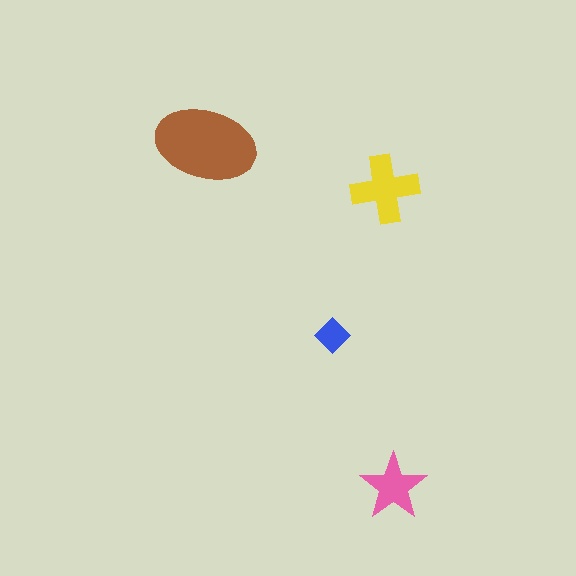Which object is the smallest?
The blue diamond.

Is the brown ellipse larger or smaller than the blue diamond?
Larger.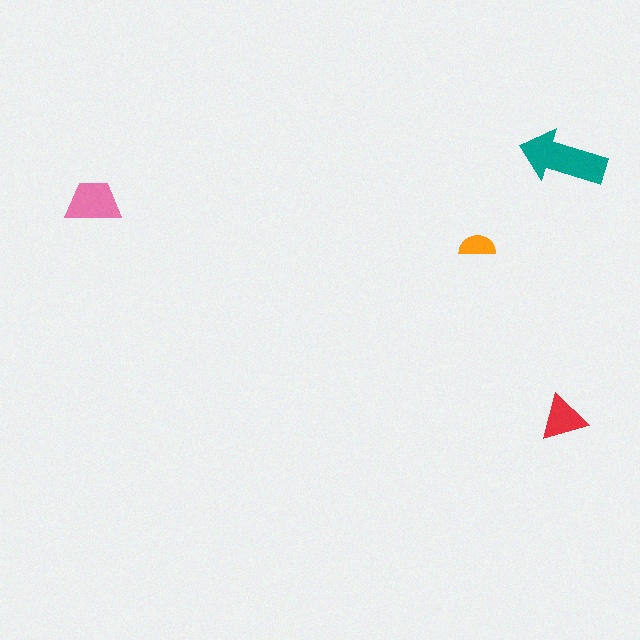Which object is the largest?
The teal arrow.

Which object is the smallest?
The orange semicircle.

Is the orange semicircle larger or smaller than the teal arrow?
Smaller.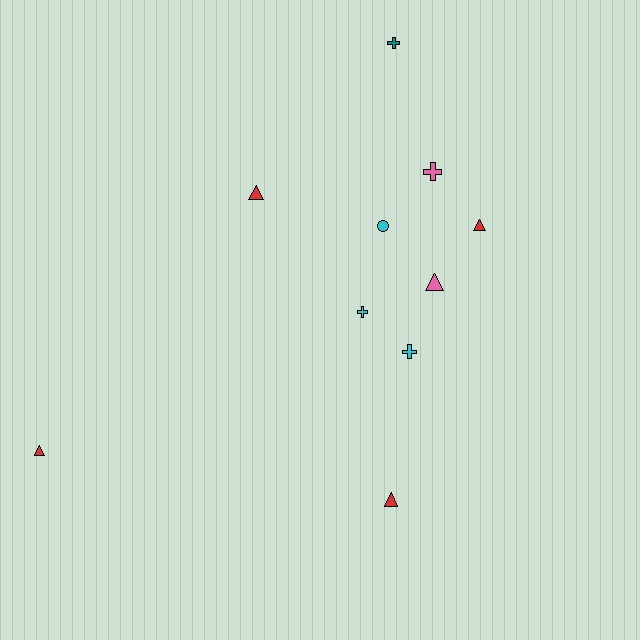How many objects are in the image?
There are 10 objects.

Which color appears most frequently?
Red, with 4 objects.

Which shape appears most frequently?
Triangle, with 5 objects.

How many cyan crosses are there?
There are 2 cyan crosses.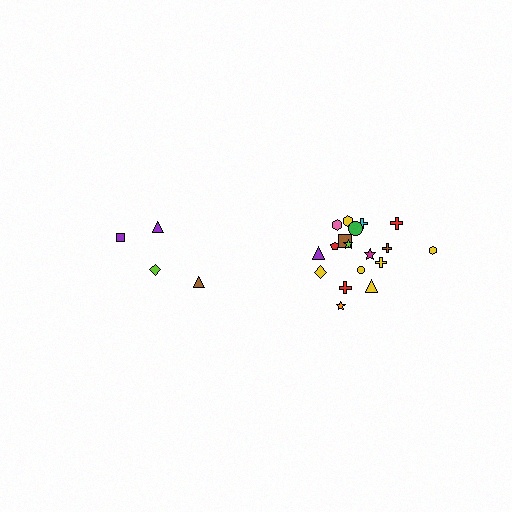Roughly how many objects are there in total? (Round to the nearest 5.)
Roughly 20 objects in total.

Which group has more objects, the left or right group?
The right group.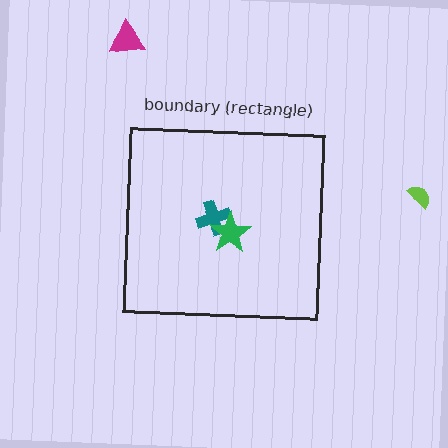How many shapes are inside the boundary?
2 inside, 2 outside.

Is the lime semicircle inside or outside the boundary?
Outside.